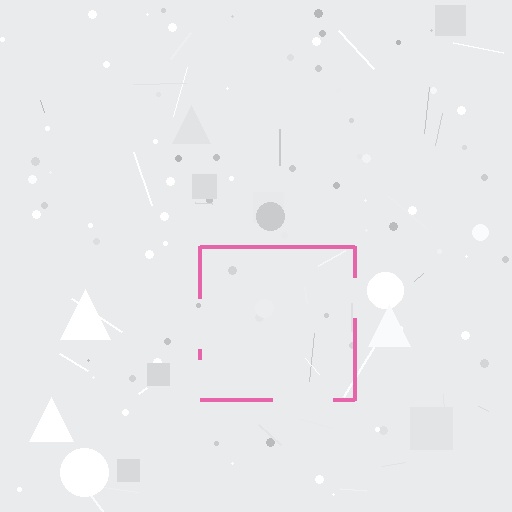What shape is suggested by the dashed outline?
The dashed outline suggests a square.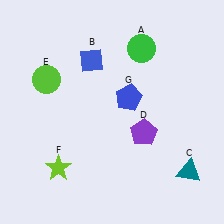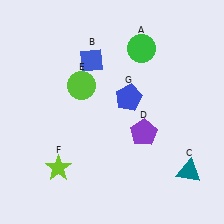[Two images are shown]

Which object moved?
The lime circle (E) moved right.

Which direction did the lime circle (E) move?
The lime circle (E) moved right.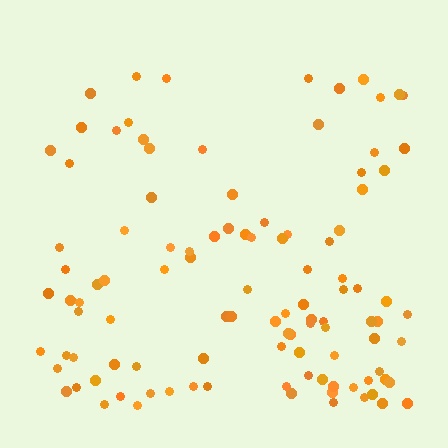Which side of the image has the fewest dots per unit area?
The top.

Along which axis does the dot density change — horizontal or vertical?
Vertical.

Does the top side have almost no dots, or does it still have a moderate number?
Still a moderate number, just noticeably fewer than the bottom.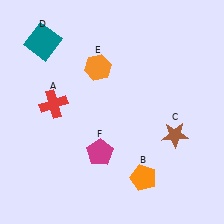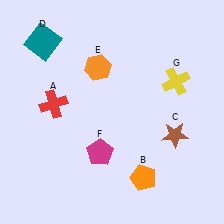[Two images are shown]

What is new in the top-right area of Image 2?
A yellow cross (G) was added in the top-right area of Image 2.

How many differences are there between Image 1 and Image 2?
There is 1 difference between the two images.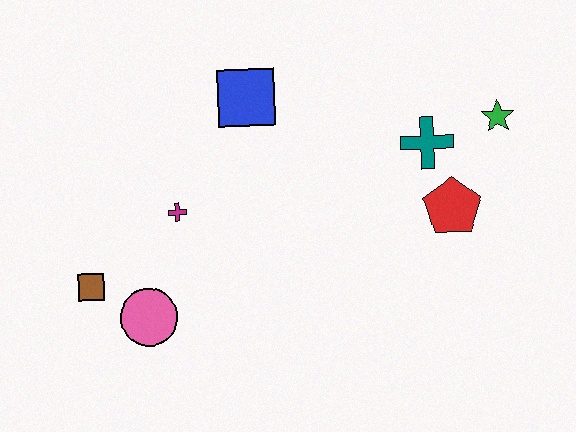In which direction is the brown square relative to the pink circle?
The brown square is to the left of the pink circle.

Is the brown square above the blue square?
No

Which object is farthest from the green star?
The brown square is farthest from the green star.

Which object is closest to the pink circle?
The brown square is closest to the pink circle.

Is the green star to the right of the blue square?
Yes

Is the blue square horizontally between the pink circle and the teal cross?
Yes